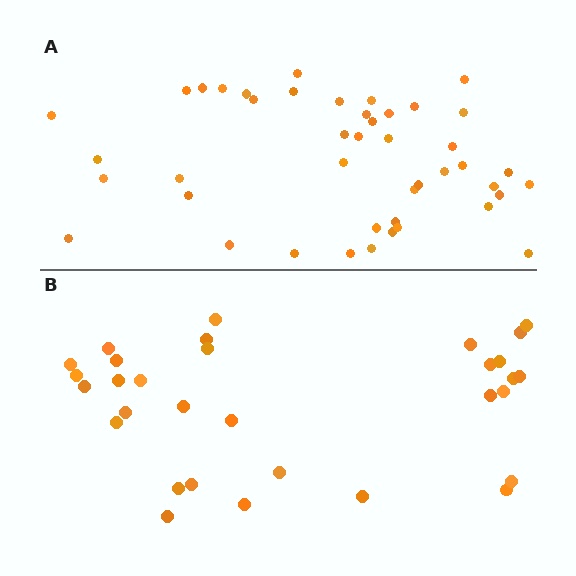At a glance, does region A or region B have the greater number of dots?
Region A (the top region) has more dots.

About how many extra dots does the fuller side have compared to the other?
Region A has approximately 15 more dots than region B.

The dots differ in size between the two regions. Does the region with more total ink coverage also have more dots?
No. Region B has more total ink coverage because its dots are larger, but region A actually contains more individual dots. Total area can be misleading — the number of items is what matters here.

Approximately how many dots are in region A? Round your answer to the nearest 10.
About 40 dots. (The exact count is 44, which rounds to 40.)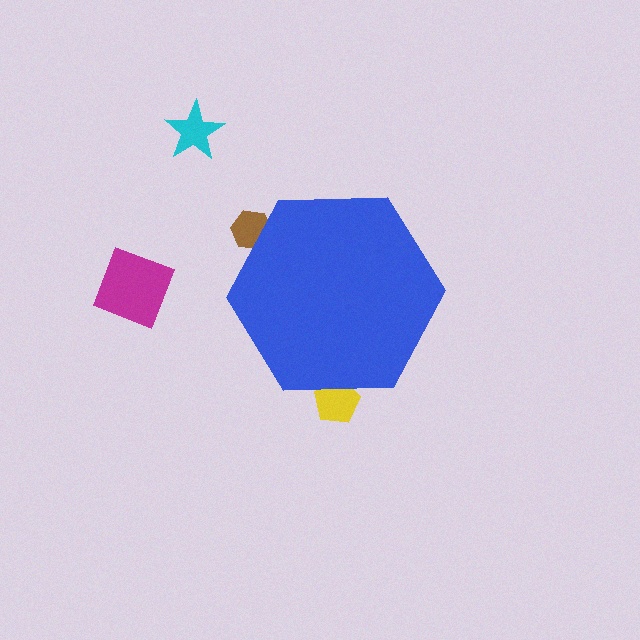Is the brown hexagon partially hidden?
Yes, the brown hexagon is partially hidden behind the blue hexagon.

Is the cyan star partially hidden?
No, the cyan star is fully visible.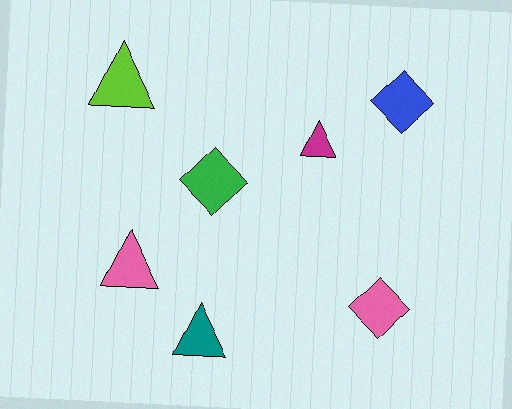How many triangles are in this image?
There are 4 triangles.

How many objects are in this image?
There are 7 objects.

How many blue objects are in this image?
There is 1 blue object.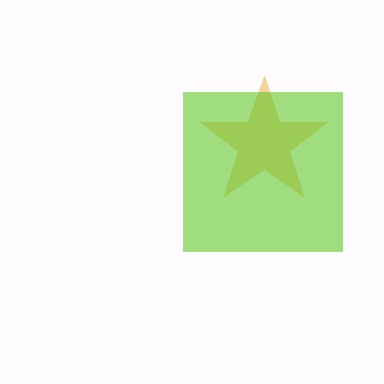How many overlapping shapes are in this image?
There are 2 overlapping shapes in the image.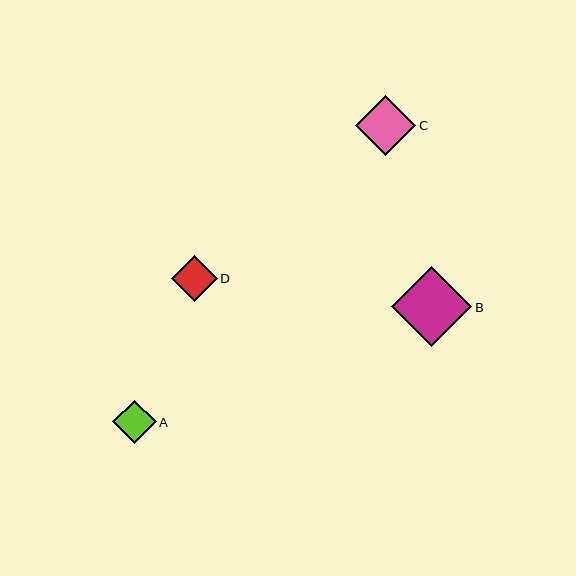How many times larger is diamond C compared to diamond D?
Diamond C is approximately 1.3 times the size of diamond D.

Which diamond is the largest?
Diamond B is the largest with a size of approximately 80 pixels.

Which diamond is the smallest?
Diamond A is the smallest with a size of approximately 44 pixels.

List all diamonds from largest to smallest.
From largest to smallest: B, C, D, A.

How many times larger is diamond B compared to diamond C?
Diamond B is approximately 1.3 times the size of diamond C.